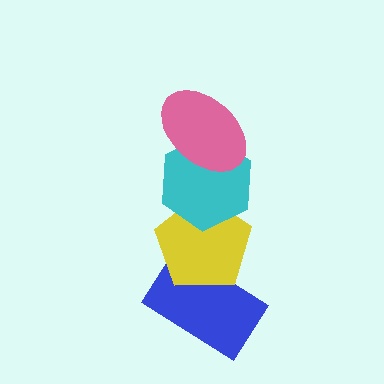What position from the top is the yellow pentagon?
The yellow pentagon is 3rd from the top.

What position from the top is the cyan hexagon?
The cyan hexagon is 2nd from the top.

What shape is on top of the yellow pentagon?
The cyan hexagon is on top of the yellow pentagon.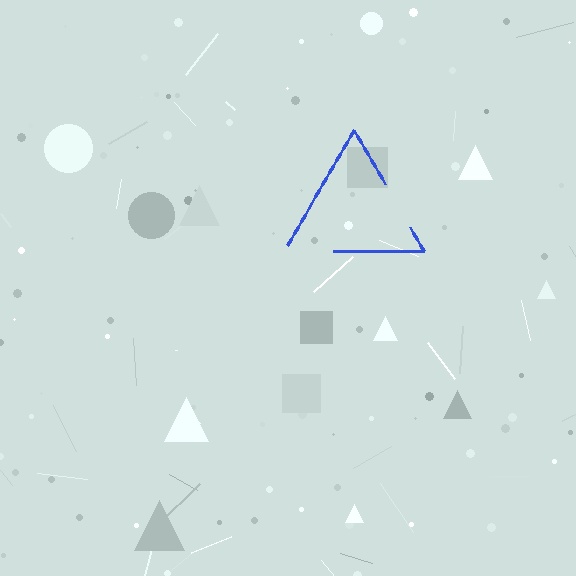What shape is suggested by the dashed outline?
The dashed outline suggests a triangle.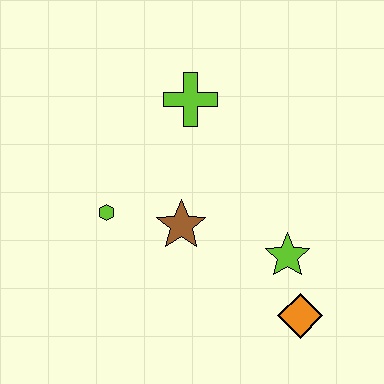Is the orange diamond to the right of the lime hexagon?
Yes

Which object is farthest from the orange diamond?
The lime cross is farthest from the orange diamond.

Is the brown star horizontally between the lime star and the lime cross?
No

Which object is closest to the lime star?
The orange diamond is closest to the lime star.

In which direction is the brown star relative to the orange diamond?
The brown star is to the left of the orange diamond.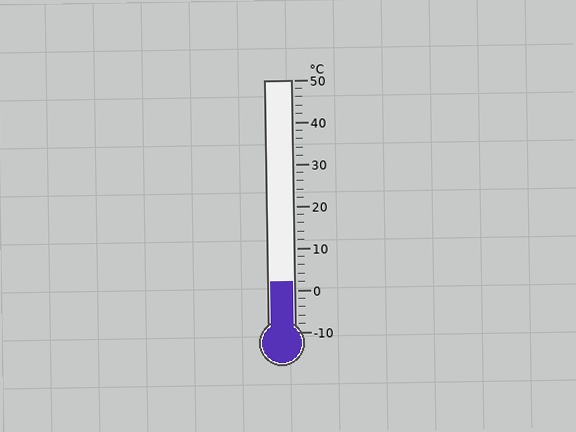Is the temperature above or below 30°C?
The temperature is below 30°C.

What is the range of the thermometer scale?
The thermometer scale ranges from -10°C to 50°C.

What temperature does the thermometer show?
The thermometer shows approximately 2°C.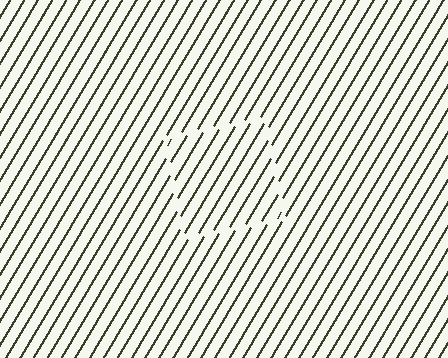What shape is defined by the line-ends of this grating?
An illusory square. The interior of the shape contains the same grating, shifted by half a period — the contour is defined by the phase discontinuity where line-ends from the inner and outer gratings abut.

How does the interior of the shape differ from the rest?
The interior of the shape contains the same grating, shifted by half a period — the contour is defined by the phase discontinuity where line-ends from the inner and outer gratings abut.